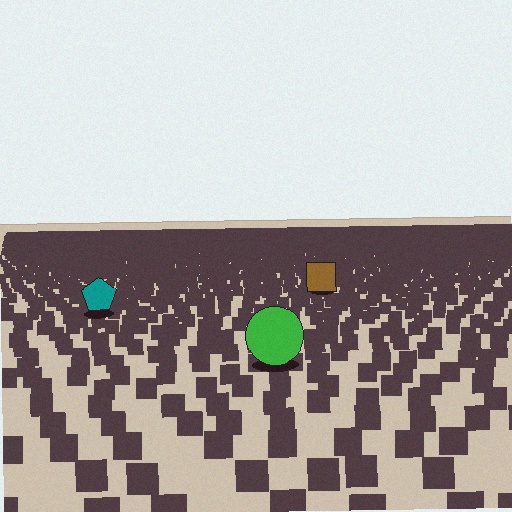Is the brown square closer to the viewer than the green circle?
No. The green circle is closer — you can tell from the texture gradient: the ground texture is coarser near it.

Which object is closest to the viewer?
The green circle is closest. The texture marks near it are larger and more spread out.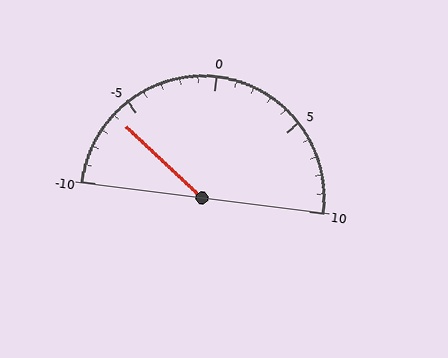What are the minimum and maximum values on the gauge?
The gauge ranges from -10 to 10.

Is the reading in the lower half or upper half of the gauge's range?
The reading is in the lower half of the range (-10 to 10).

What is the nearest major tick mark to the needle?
The nearest major tick mark is -5.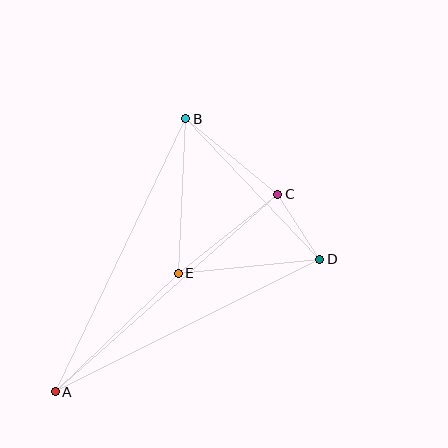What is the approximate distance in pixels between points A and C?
The distance between A and C is approximately 297 pixels.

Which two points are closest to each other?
Points C and D are closest to each other.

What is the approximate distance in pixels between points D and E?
The distance between D and E is approximately 142 pixels.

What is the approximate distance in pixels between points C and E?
The distance between C and E is approximately 127 pixels.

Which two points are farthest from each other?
Points A and B are farthest from each other.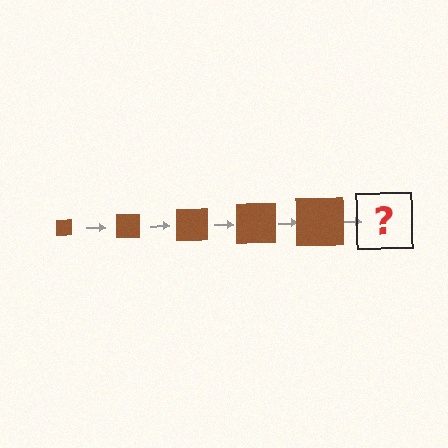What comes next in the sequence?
The next element should be a brown square, larger than the previous one.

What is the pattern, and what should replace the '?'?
The pattern is that the square gets progressively larger each step. The '?' should be a brown square, larger than the previous one.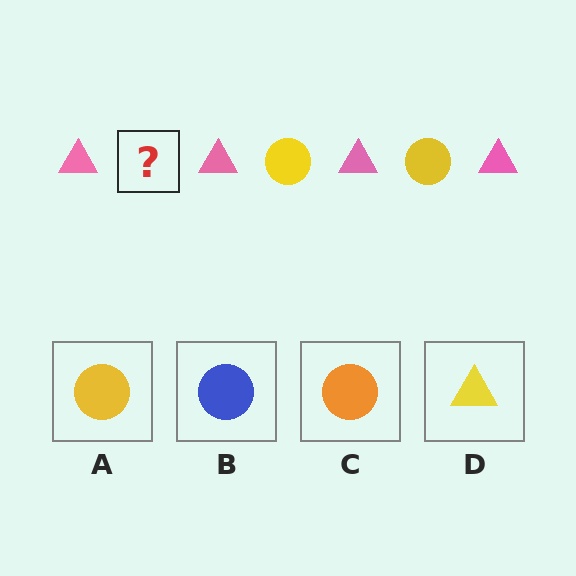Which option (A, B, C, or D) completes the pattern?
A.